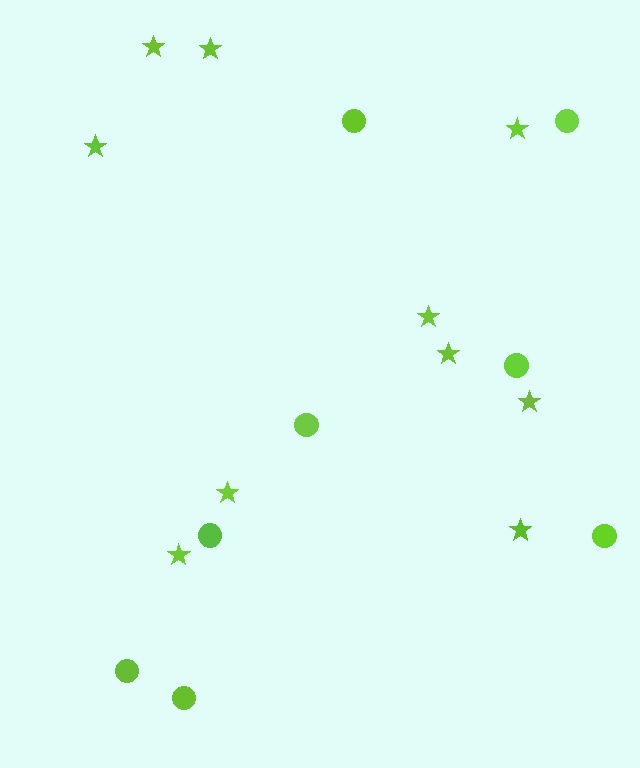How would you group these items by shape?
There are 2 groups: one group of circles (8) and one group of stars (10).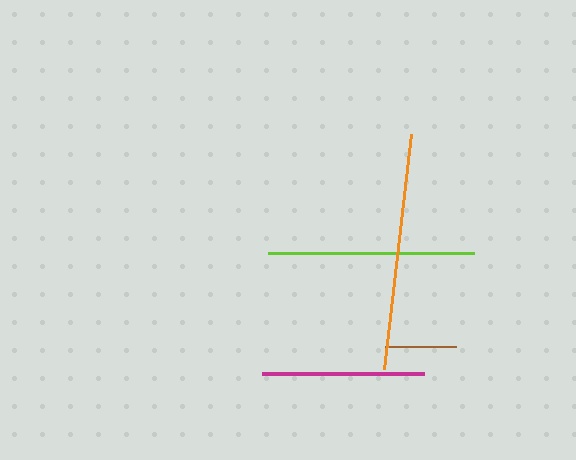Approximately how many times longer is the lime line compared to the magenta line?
The lime line is approximately 1.3 times the length of the magenta line.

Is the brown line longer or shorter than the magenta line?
The magenta line is longer than the brown line.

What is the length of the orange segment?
The orange segment is approximately 236 pixels long.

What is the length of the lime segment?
The lime segment is approximately 206 pixels long.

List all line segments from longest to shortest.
From longest to shortest: orange, lime, magenta, brown.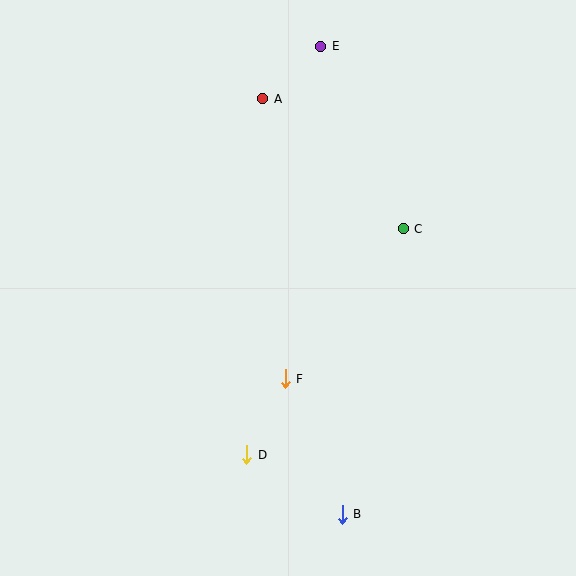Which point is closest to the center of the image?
Point F at (285, 379) is closest to the center.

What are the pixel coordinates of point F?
Point F is at (285, 379).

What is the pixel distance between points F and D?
The distance between F and D is 85 pixels.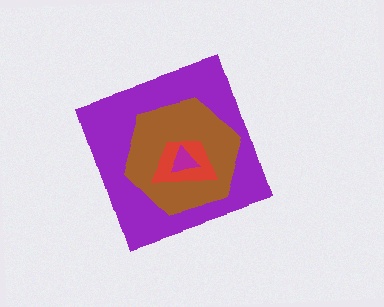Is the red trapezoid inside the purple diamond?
Yes.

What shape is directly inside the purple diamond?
The brown hexagon.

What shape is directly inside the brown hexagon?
The red trapezoid.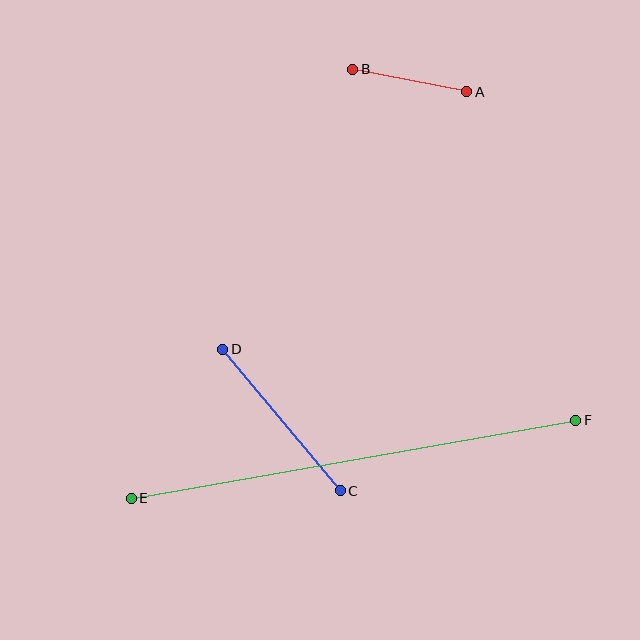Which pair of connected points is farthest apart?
Points E and F are farthest apart.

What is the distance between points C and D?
The distance is approximately 184 pixels.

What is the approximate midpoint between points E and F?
The midpoint is at approximately (354, 459) pixels.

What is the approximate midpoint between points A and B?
The midpoint is at approximately (410, 80) pixels.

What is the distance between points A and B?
The distance is approximately 116 pixels.